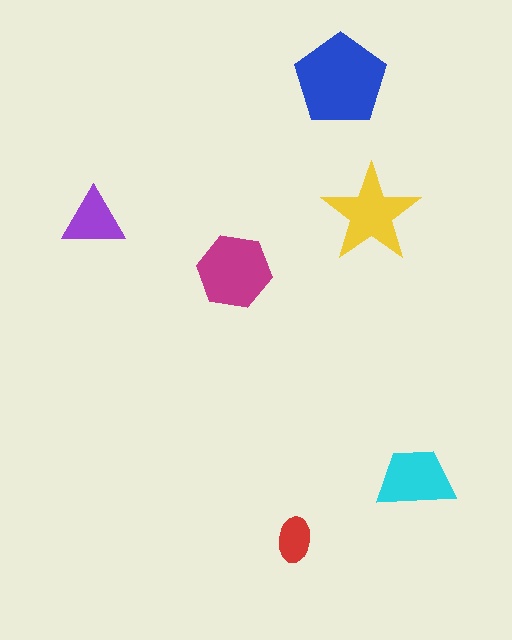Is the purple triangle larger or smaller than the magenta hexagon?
Smaller.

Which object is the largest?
The blue pentagon.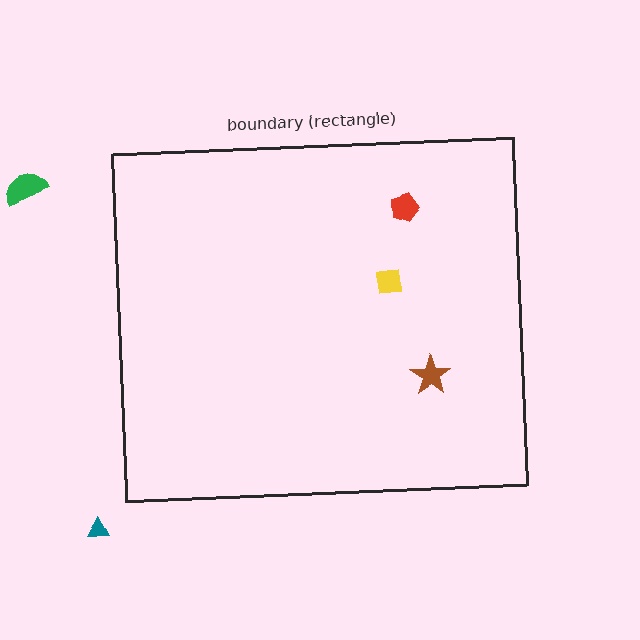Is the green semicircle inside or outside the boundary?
Outside.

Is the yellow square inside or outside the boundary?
Inside.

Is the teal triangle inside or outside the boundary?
Outside.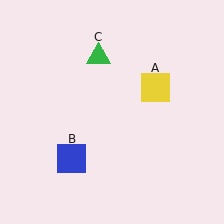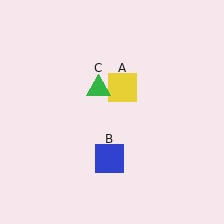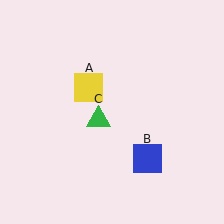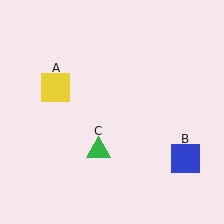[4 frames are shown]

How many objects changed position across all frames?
3 objects changed position: yellow square (object A), blue square (object B), green triangle (object C).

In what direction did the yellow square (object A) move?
The yellow square (object A) moved left.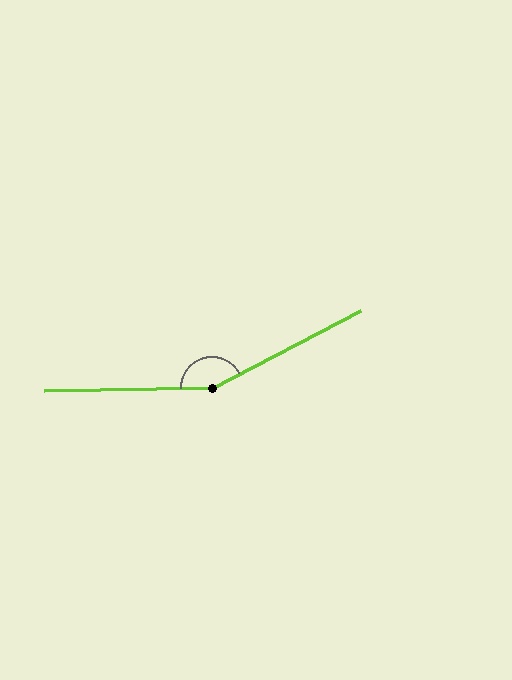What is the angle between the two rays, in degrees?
Approximately 154 degrees.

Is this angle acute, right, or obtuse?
It is obtuse.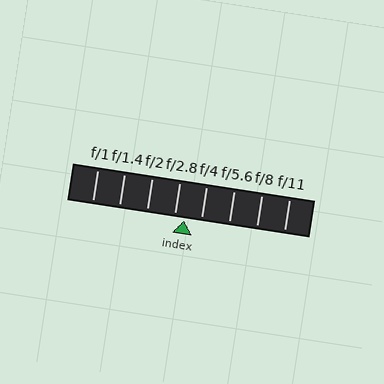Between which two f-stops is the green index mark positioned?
The index mark is between f/2.8 and f/4.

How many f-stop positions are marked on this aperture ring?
There are 8 f-stop positions marked.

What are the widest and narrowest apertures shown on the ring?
The widest aperture shown is f/1 and the narrowest is f/11.